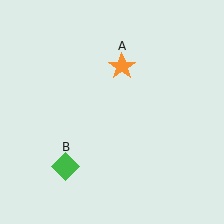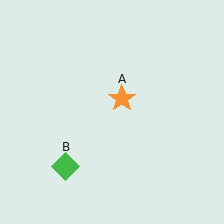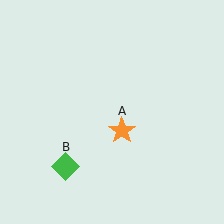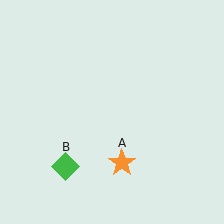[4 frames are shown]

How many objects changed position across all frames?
1 object changed position: orange star (object A).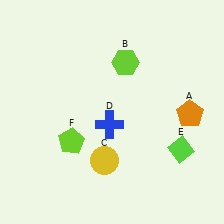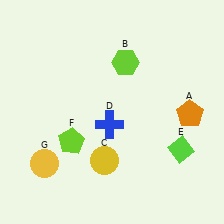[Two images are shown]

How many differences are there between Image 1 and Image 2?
There is 1 difference between the two images.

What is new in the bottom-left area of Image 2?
A yellow circle (G) was added in the bottom-left area of Image 2.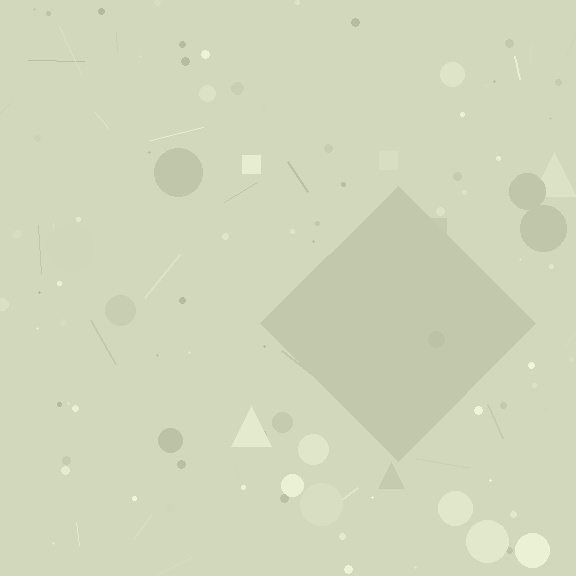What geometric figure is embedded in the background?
A diamond is embedded in the background.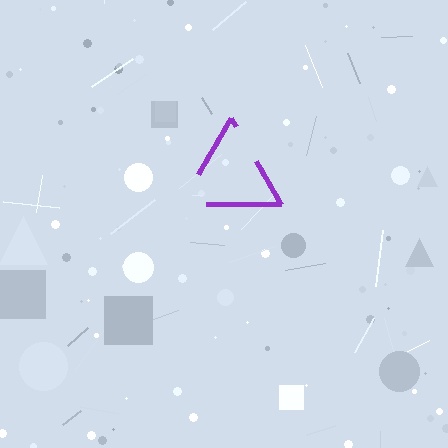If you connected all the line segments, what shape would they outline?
They would outline a triangle.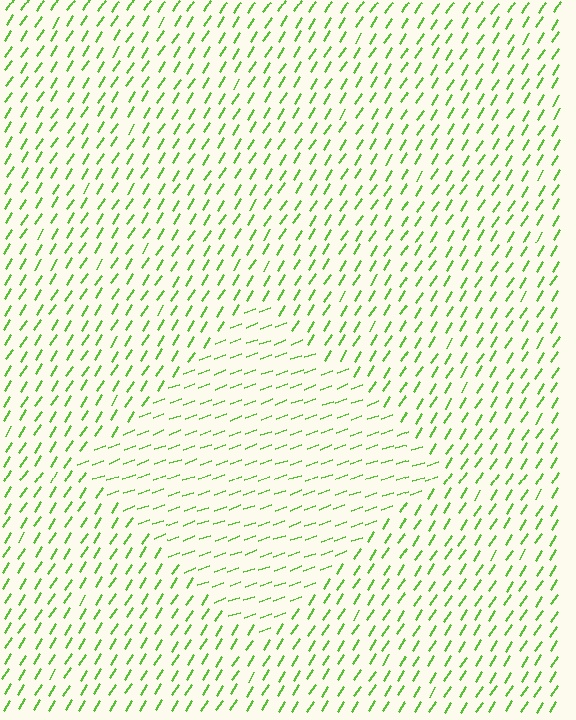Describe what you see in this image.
The image is filled with small lime line segments. A diamond region in the image has lines oriented differently from the surrounding lines, creating a visible texture boundary.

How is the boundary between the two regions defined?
The boundary is defined purely by a change in line orientation (approximately 38 degrees difference). All lines are the same color and thickness.